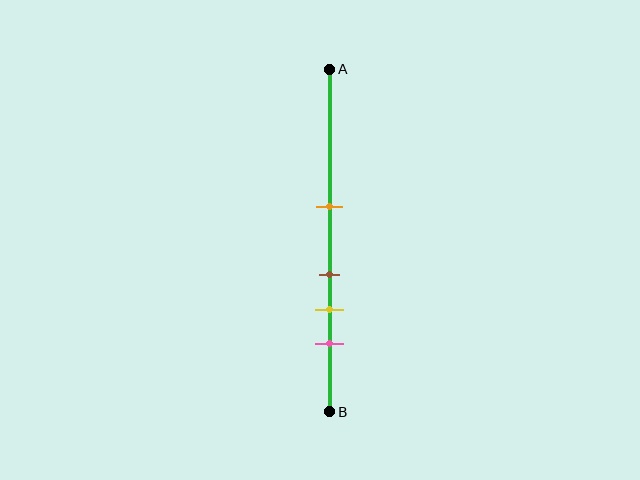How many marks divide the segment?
There are 4 marks dividing the segment.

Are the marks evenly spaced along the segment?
No, the marks are not evenly spaced.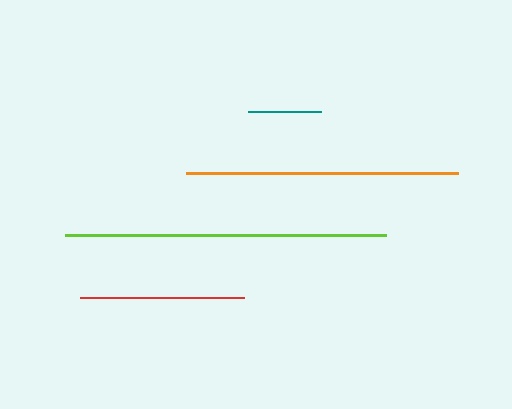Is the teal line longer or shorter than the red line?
The red line is longer than the teal line.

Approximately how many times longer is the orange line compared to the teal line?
The orange line is approximately 3.7 times the length of the teal line.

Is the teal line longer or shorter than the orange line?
The orange line is longer than the teal line.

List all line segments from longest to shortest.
From longest to shortest: lime, orange, red, teal.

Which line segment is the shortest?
The teal line is the shortest at approximately 73 pixels.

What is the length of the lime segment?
The lime segment is approximately 321 pixels long.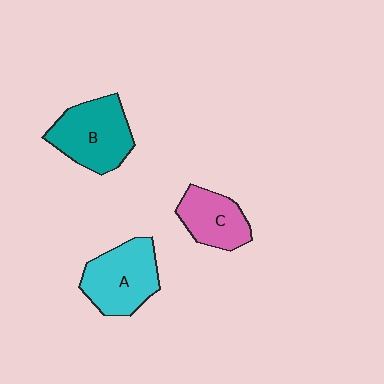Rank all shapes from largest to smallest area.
From largest to smallest: B (teal), A (cyan), C (pink).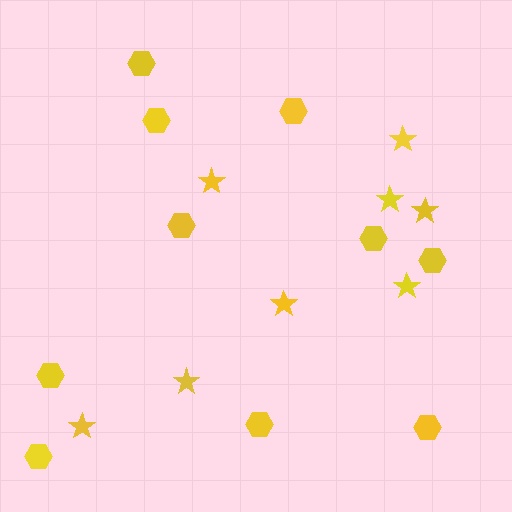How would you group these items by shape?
There are 2 groups: one group of hexagons (10) and one group of stars (8).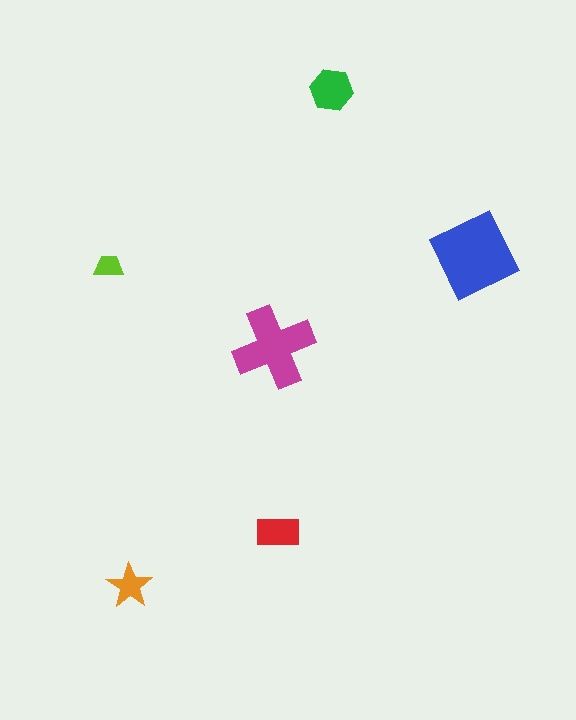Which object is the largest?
The blue diamond.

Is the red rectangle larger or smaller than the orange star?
Larger.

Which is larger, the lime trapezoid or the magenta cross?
The magenta cross.